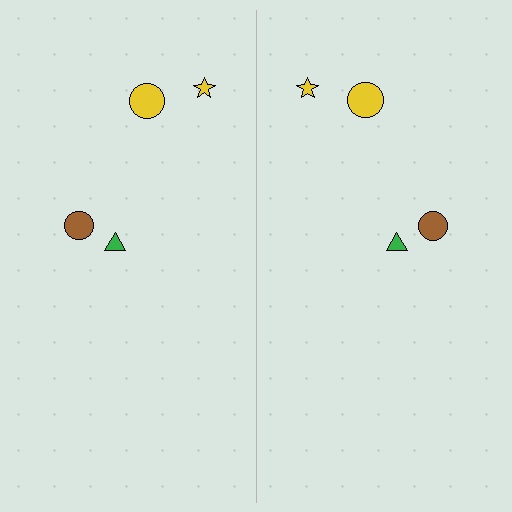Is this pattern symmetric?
Yes, this pattern has bilateral (reflection) symmetry.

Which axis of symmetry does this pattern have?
The pattern has a vertical axis of symmetry running through the center of the image.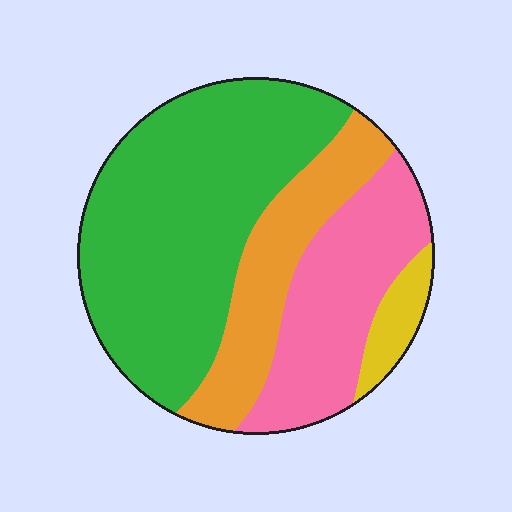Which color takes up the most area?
Green, at roughly 50%.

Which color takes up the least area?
Yellow, at roughly 5%.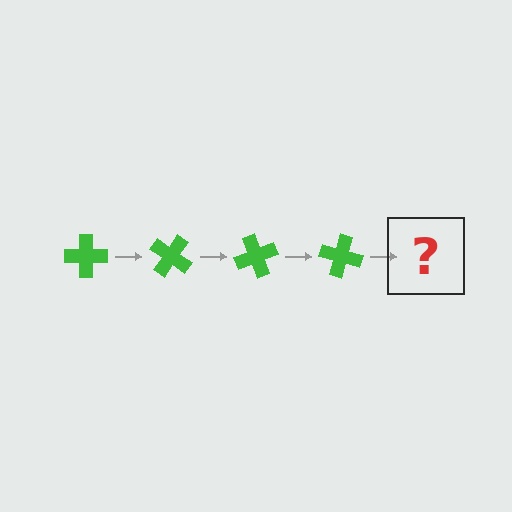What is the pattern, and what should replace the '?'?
The pattern is that the cross rotates 35 degrees each step. The '?' should be a green cross rotated 140 degrees.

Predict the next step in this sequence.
The next step is a green cross rotated 140 degrees.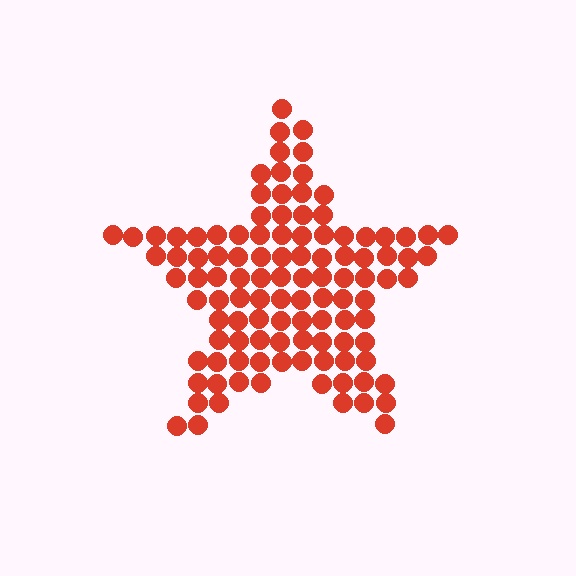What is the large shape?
The large shape is a star.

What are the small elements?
The small elements are circles.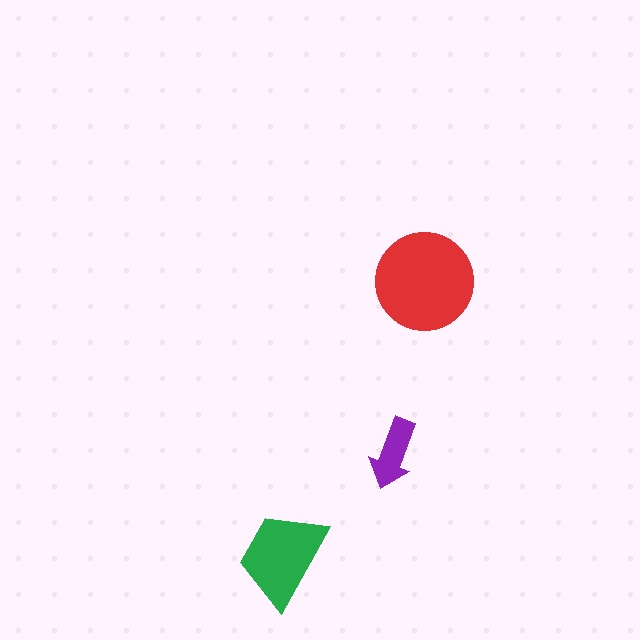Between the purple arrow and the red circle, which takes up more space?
The red circle.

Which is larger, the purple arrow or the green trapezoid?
The green trapezoid.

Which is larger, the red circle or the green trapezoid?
The red circle.